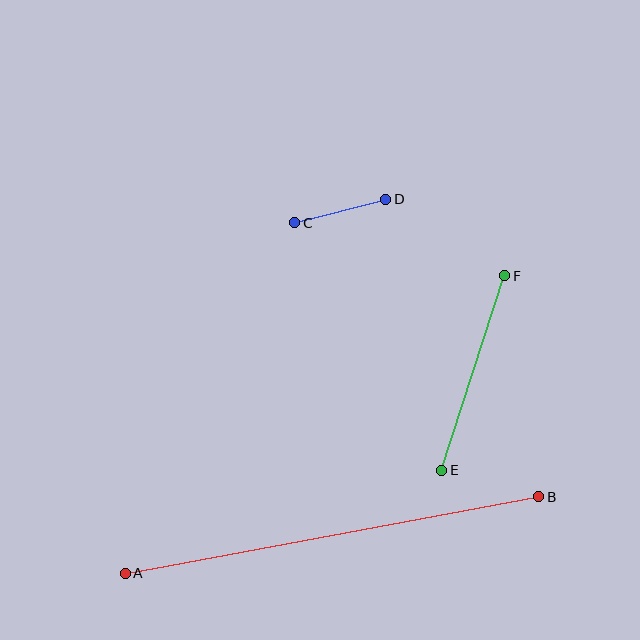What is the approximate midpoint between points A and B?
The midpoint is at approximately (332, 535) pixels.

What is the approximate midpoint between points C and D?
The midpoint is at approximately (340, 211) pixels.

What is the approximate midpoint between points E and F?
The midpoint is at approximately (473, 373) pixels.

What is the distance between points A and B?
The distance is approximately 421 pixels.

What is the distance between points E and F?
The distance is approximately 205 pixels.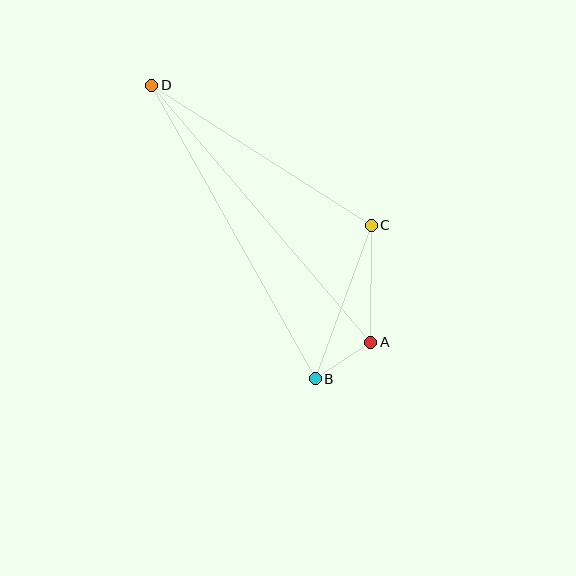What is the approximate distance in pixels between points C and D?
The distance between C and D is approximately 260 pixels.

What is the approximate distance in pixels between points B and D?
The distance between B and D is approximately 336 pixels.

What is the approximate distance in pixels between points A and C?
The distance between A and C is approximately 117 pixels.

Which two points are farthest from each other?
Points A and D are farthest from each other.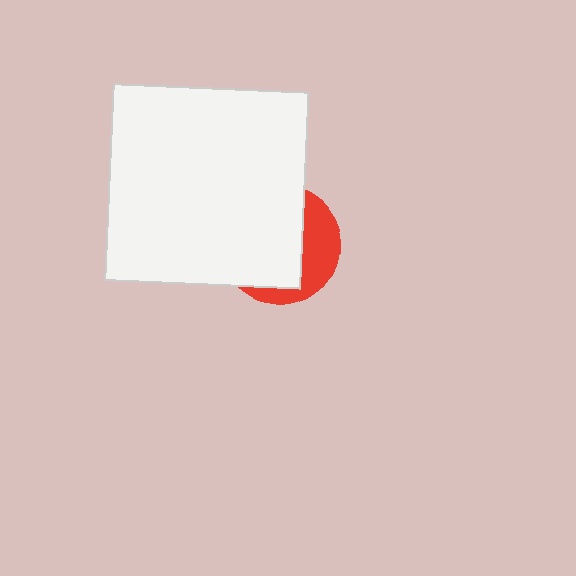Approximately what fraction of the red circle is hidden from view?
Roughly 67% of the red circle is hidden behind the white square.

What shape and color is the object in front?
The object in front is a white square.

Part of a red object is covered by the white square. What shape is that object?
It is a circle.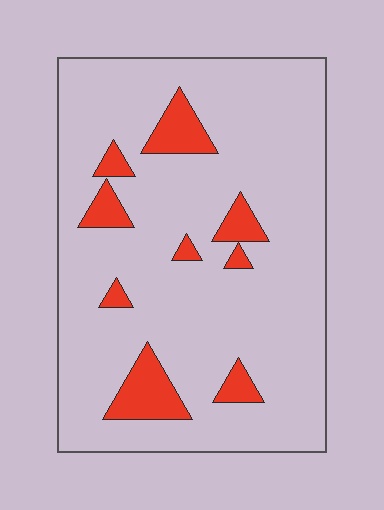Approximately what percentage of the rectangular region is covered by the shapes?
Approximately 10%.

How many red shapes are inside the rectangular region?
9.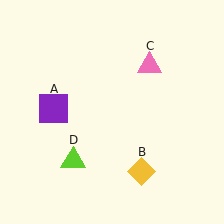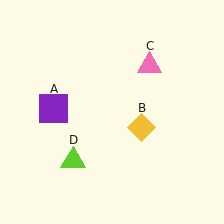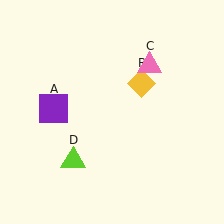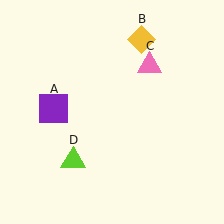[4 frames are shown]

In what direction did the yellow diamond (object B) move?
The yellow diamond (object B) moved up.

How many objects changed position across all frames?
1 object changed position: yellow diamond (object B).